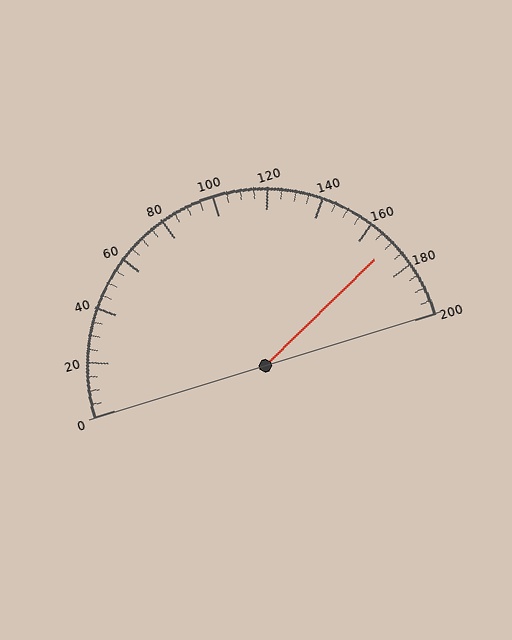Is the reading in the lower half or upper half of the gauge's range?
The reading is in the upper half of the range (0 to 200).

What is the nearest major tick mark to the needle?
The nearest major tick mark is 160.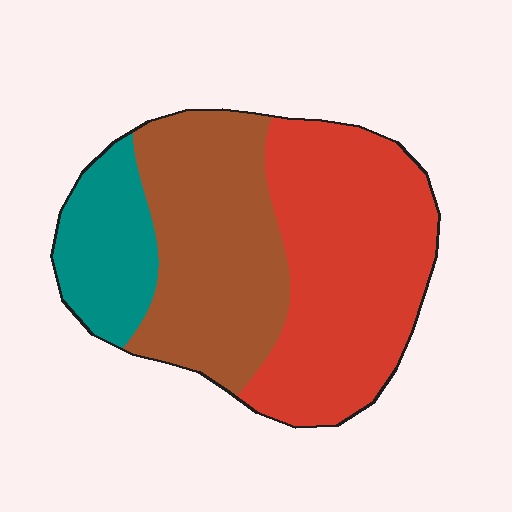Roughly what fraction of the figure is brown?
Brown covers around 35% of the figure.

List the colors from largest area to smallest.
From largest to smallest: red, brown, teal.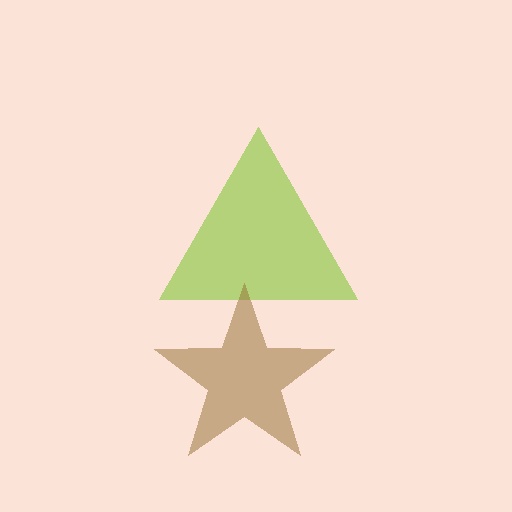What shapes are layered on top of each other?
The layered shapes are: a lime triangle, a brown star.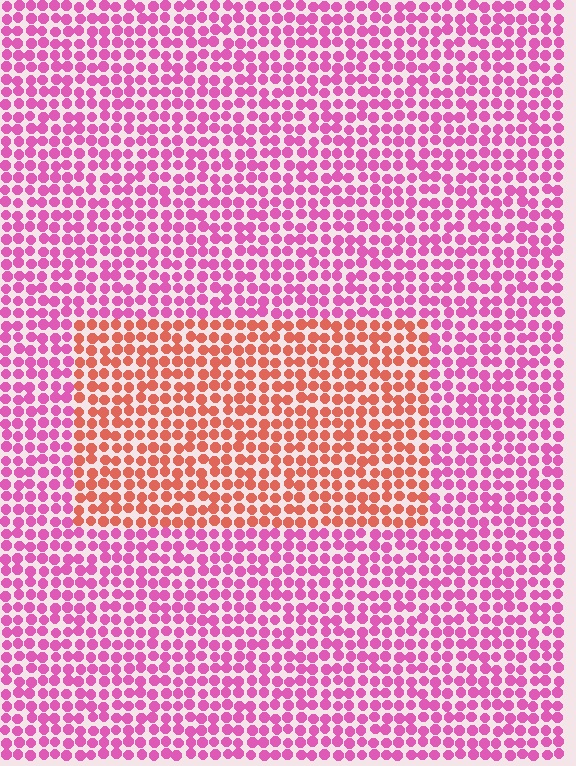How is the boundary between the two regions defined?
The boundary is defined purely by a slight shift in hue (about 48 degrees). Spacing, size, and orientation are identical on both sides.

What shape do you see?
I see a rectangle.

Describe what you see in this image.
The image is filled with small pink elements in a uniform arrangement. A rectangle-shaped region is visible where the elements are tinted to a slightly different hue, forming a subtle color boundary.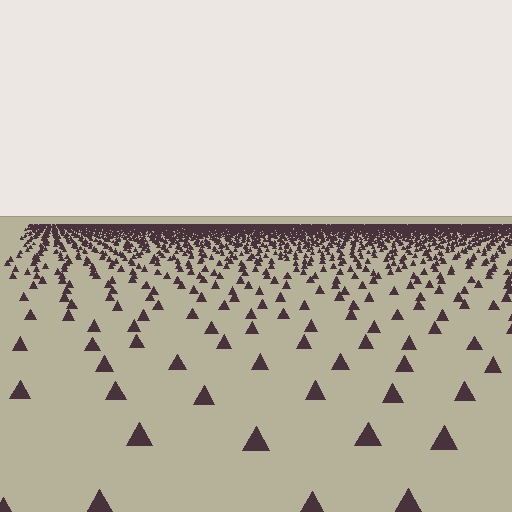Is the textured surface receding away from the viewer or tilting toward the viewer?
The surface is receding away from the viewer. Texture elements get smaller and denser toward the top.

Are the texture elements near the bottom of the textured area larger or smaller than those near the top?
Larger. Near the bottom, elements are closer to the viewer and appear at a bigger on-screen size.